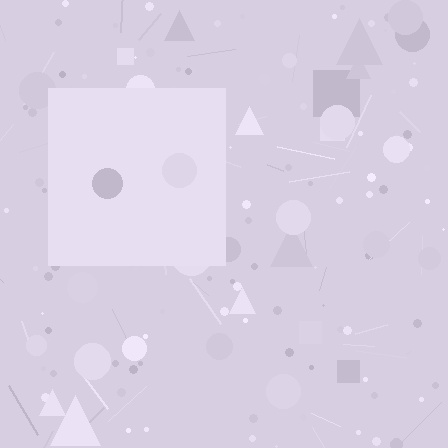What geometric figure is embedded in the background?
A square is embedded in the background.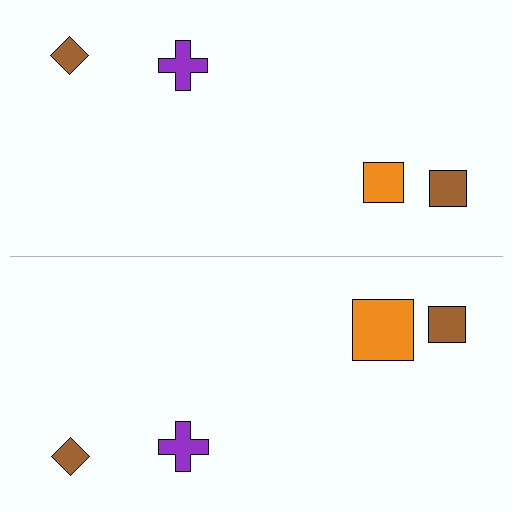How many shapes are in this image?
There are 8 shapes in this image.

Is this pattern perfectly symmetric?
No, the pattern is not perfectly symmetric. The orange square on the bottom side has a different size than its mirror counterpart.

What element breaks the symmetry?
The orange square on the bottom side has a different size than its mirror counterpart.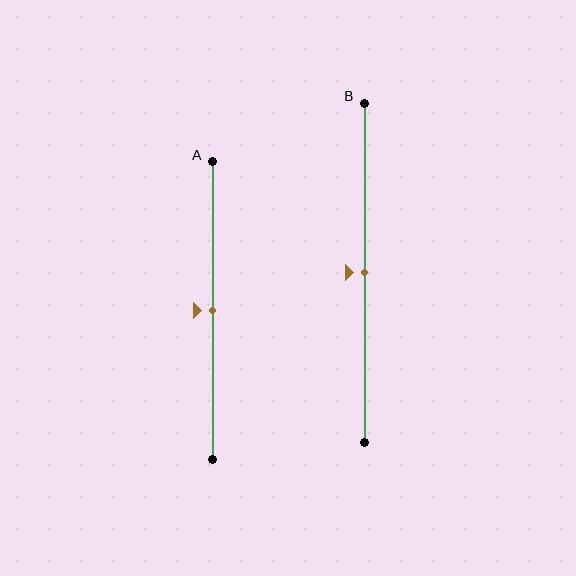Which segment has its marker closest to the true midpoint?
Segment A has its marker closest to the true midpoint.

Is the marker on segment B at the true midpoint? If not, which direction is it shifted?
Yes, the marker on segment B is at the true midpoint.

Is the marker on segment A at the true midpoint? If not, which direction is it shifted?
Yes, the marker on segment A is at the true midpoint.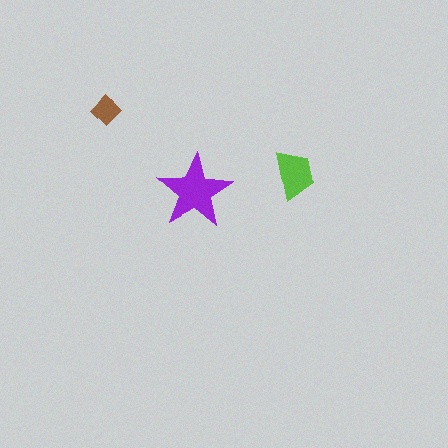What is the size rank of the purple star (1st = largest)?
1st.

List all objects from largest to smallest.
The purple star, the lime trapezoid, the brown diamond.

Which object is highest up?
The brown diamond is topmost.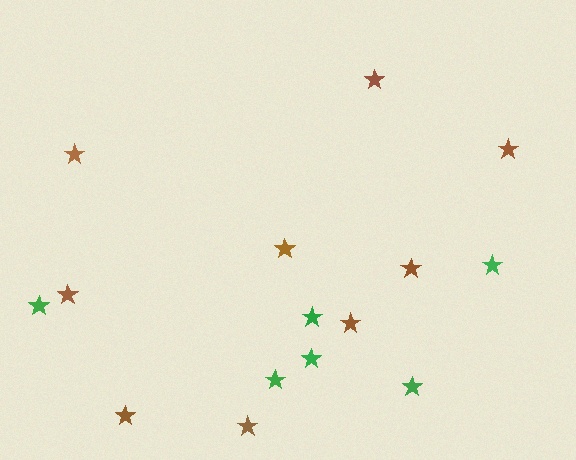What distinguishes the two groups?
There are 2 groups: one group of green stars (6) and one group of brown stars (9).